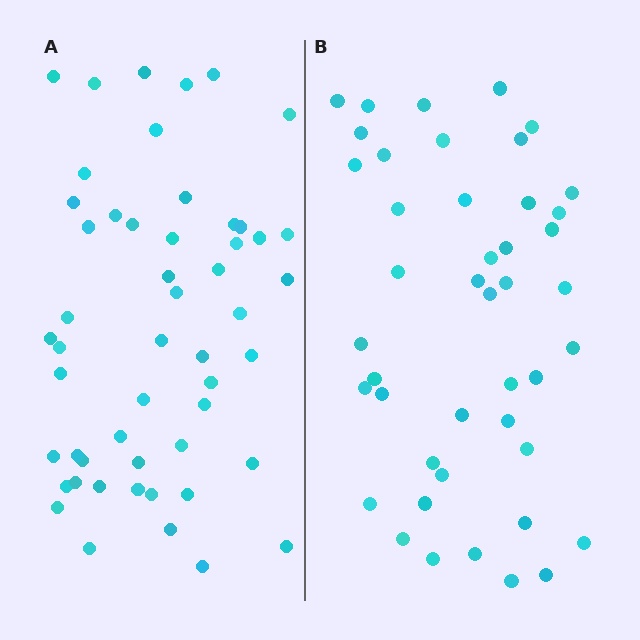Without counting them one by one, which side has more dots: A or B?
Region A (the left region) has more dots.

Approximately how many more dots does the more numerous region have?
Region A has roughly 8 or so more dots than region B.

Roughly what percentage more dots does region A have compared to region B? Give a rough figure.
About 20% more.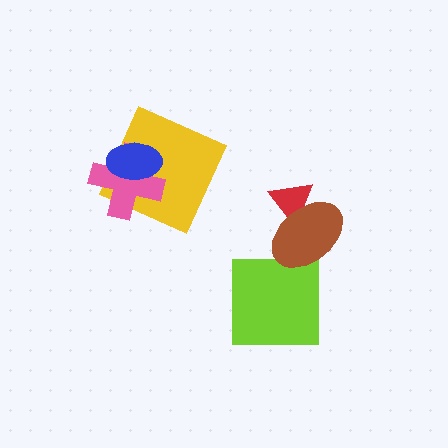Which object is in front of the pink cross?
The blue ellipse is in front of the pink cross.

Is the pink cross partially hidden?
Yes, it is partially covered by another shape.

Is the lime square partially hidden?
Yes, it is partially covered by another shape.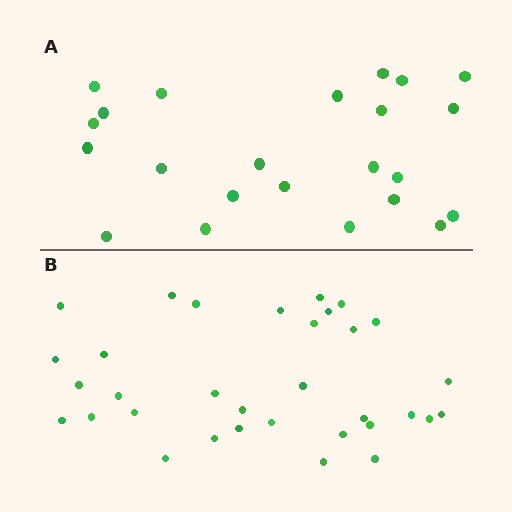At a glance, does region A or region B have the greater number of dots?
Region B (the bottom region) has more dots.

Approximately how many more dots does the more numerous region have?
Region B has roughly 10 or so more dots than region A.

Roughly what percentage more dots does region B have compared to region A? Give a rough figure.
About 45% more.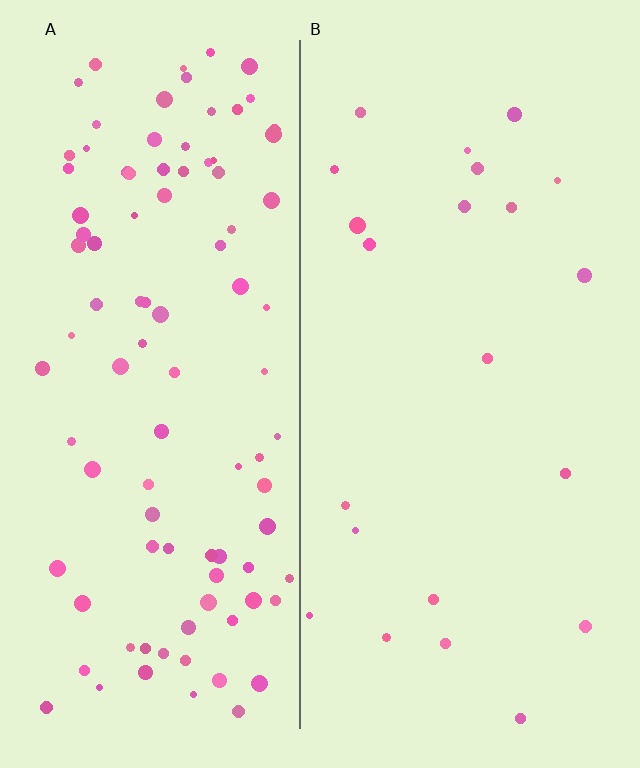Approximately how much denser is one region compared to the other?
Approximately 4.6× — region A over region B.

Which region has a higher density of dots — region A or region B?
A (the left).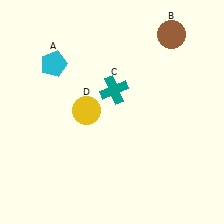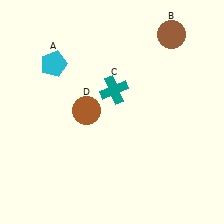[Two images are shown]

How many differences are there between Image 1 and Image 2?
There is 1 difference between the two images.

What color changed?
The circle (D) changed from yellow in Image 1 to brown in Image 2.